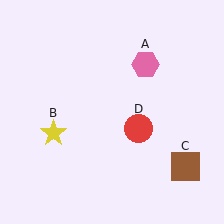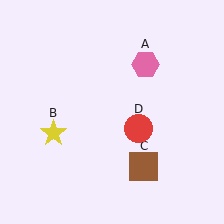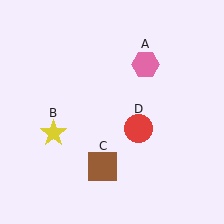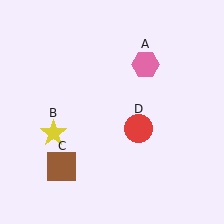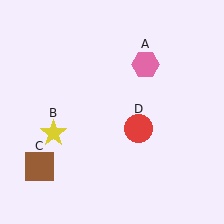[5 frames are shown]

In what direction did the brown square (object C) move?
The brown square (object C) moved left.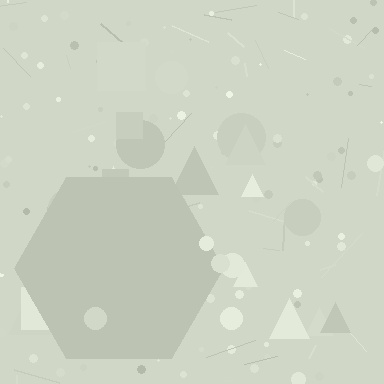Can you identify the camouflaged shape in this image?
The camouflaged shape is a hexagon.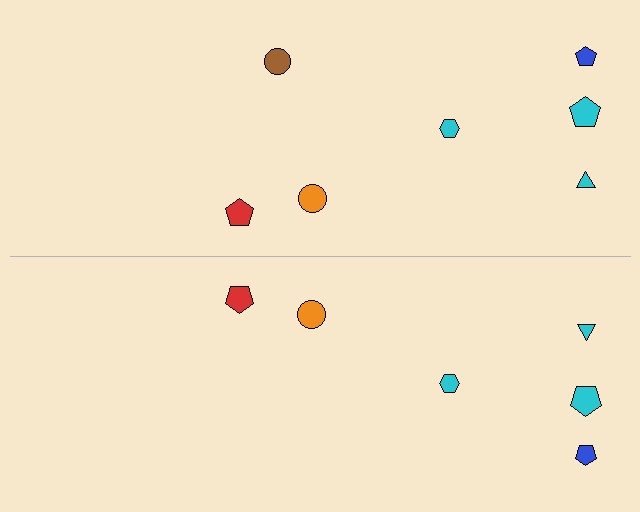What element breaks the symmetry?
A brown circle is missing from the bottom side.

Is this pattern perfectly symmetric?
No, the pattern is not perfectly symmetric. A brown circle is missing from the bottom side.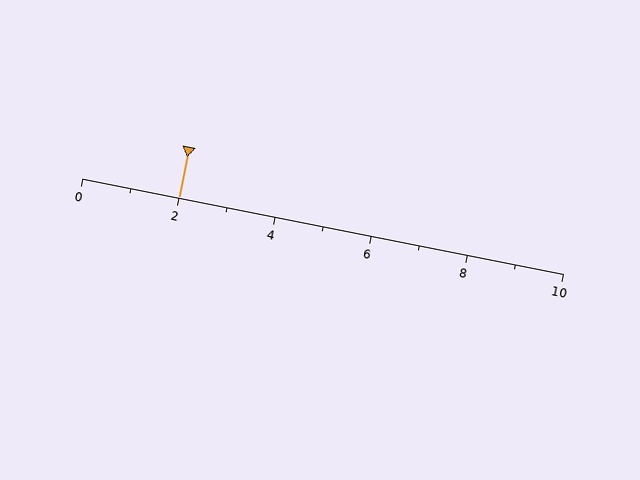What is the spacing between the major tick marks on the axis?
The major ticks are spaced 2 apart.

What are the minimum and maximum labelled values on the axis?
The axis runs from 0 to 10.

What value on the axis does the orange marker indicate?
The marker indicates approximately 2.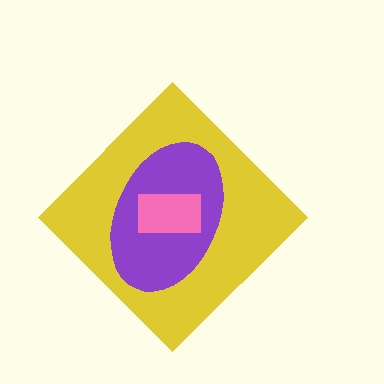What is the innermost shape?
The pink rectangle.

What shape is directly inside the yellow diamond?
The purple ellipse.